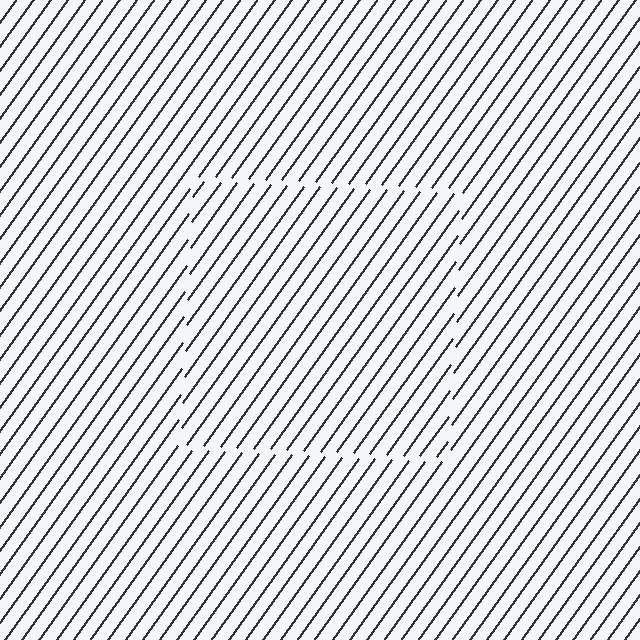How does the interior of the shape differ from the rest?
The interior of the shape contains the same grating, shifted by half a period — the contour is defined by the phase discontinuity where line-ends from the inner and outer gratings abut.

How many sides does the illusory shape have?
4 sides — the line-ends trace a square.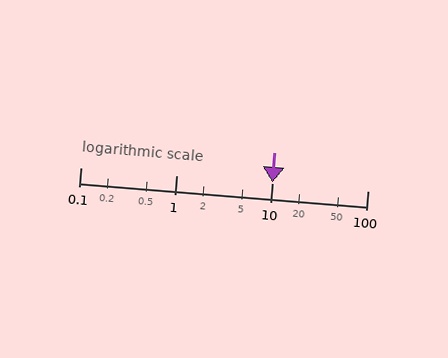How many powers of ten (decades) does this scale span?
The scale spans 3 decades, from 0.1 to 100.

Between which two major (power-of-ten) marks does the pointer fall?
The pointer is between 10 and 100.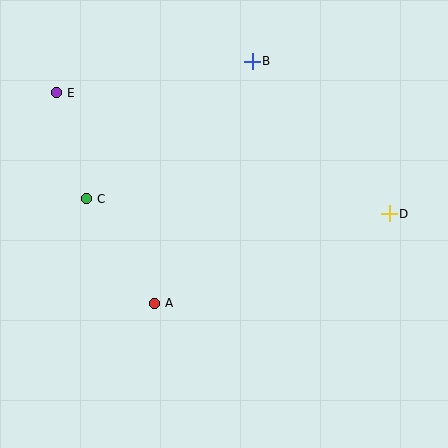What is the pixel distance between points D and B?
The distance between D and B is 205 pixels.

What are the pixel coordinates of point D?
Point D is at (389, 214).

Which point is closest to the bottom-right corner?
Point D is closest to the bottom-right corner.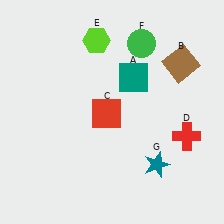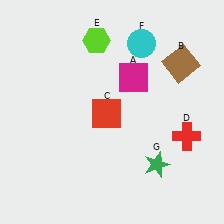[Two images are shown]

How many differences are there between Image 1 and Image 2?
There are 3 differences between the two images.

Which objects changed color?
A changed from teal to magenta. F changed from green to cyan. G changed from teal to green.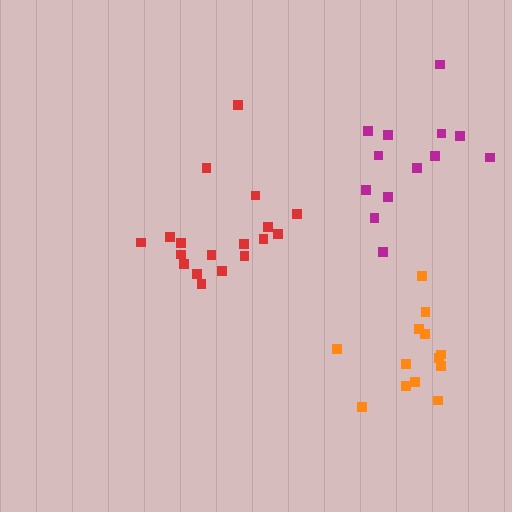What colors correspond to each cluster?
The clusters are colored: red, magenta, orange.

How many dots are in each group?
Group 1: 18 dots, Group 2: 13 dots, Group 3: 13 dots (44 total).